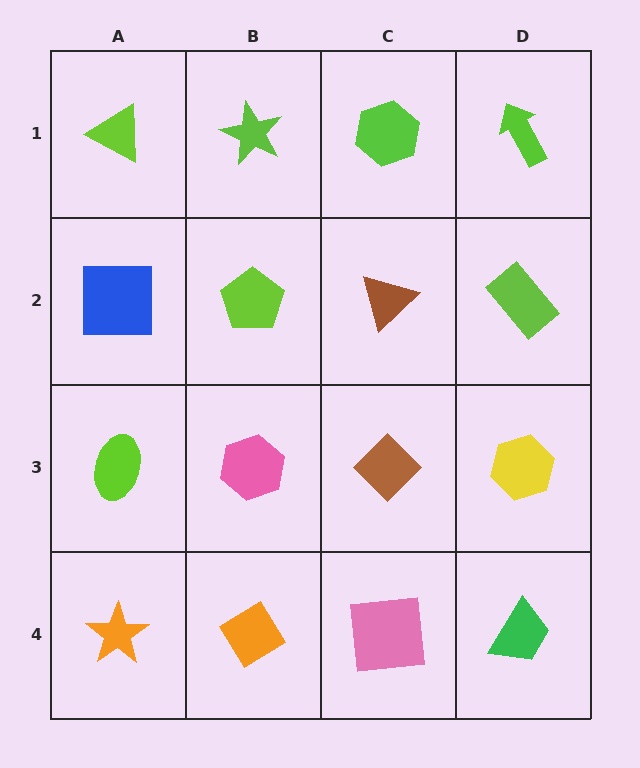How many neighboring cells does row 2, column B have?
4.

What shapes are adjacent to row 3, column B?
A lime pentagon (row 2, column B), an orange diamond (row 4, column B), a lime ellipse (row 3, column A), a brown diamond (row 3, column C).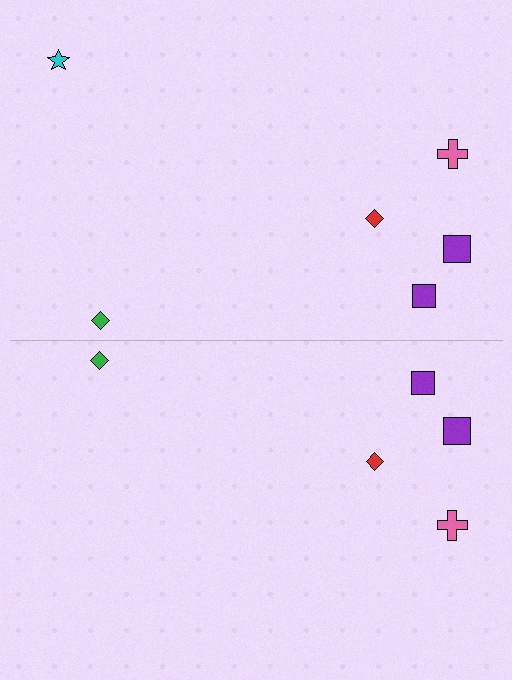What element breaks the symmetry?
A cyan star is missing from the bottom side.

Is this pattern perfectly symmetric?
No, the pattern is not perfectly symmetric. A cyan star is missing from the bottom side.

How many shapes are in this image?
There are 11 shapes in this image.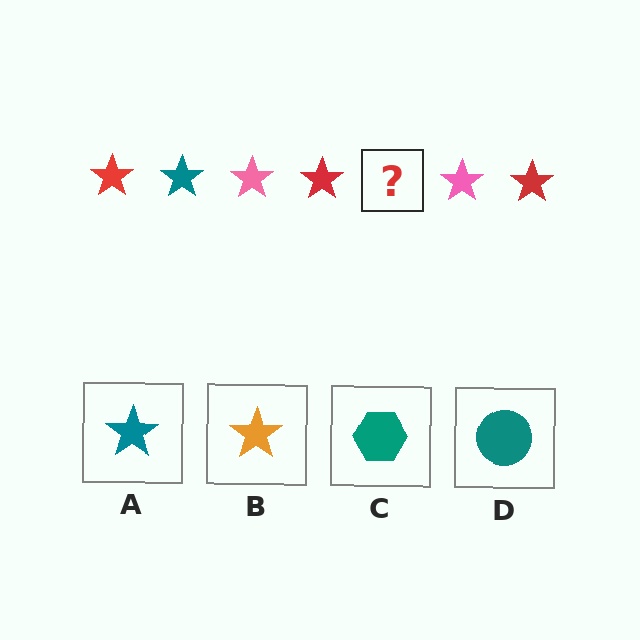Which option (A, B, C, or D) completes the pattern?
A.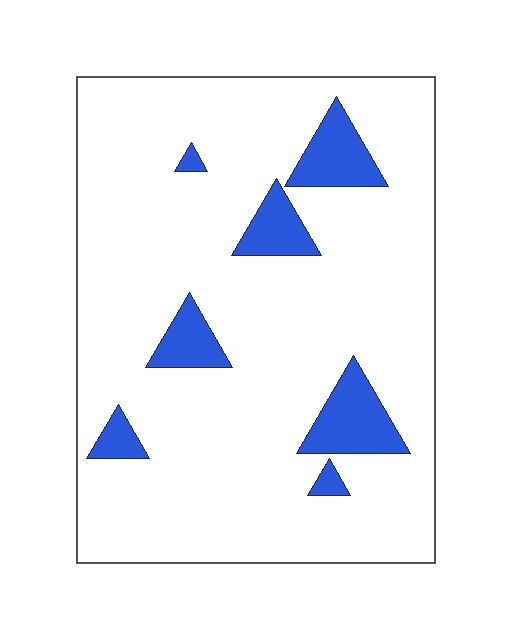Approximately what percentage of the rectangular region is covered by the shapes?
Approximately 10%.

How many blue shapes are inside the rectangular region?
7.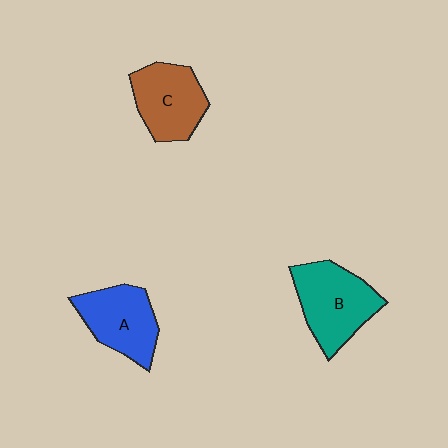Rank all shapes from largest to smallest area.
From largest to smallest: B (teal), A (blue), C (brown).